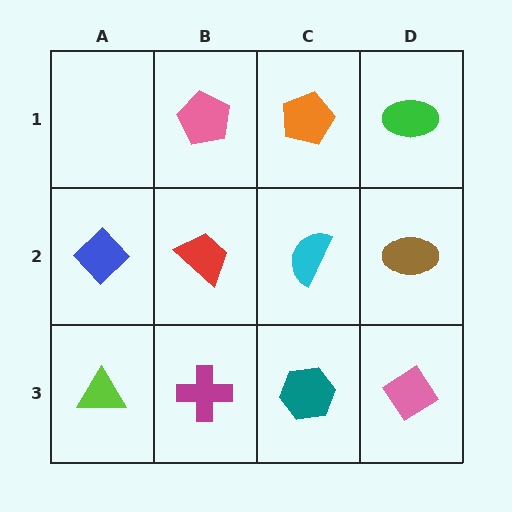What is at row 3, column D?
A pink diamond.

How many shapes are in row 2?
4 shapes.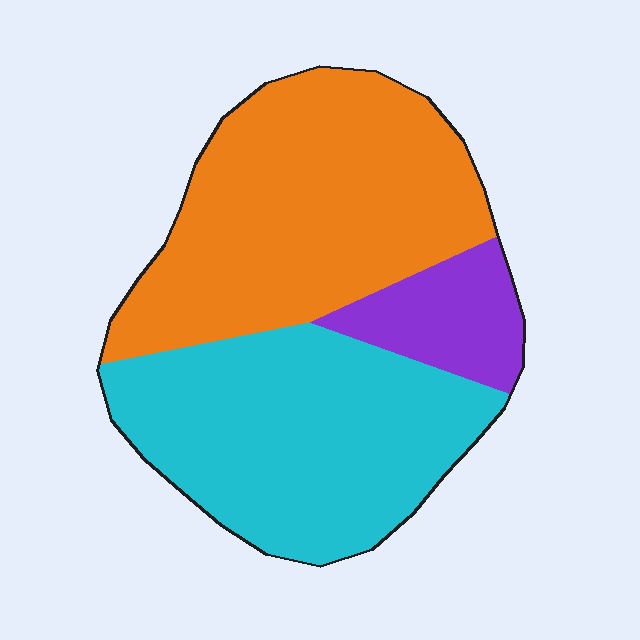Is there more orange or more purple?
Orange.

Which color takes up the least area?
Purple, at roughly 10%.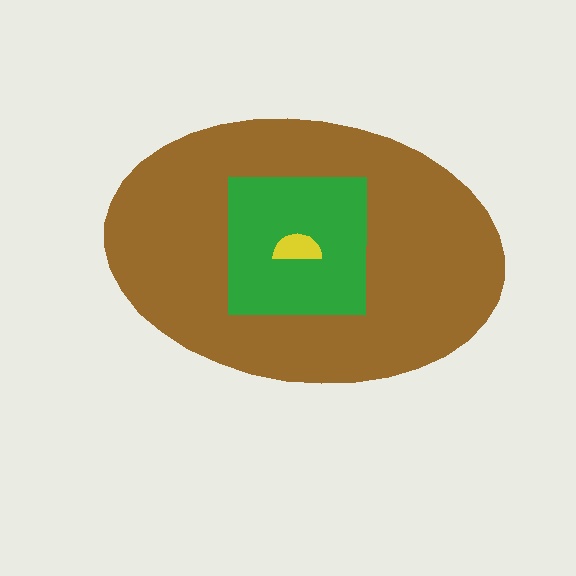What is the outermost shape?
The brown ellipse.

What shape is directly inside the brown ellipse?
The green square.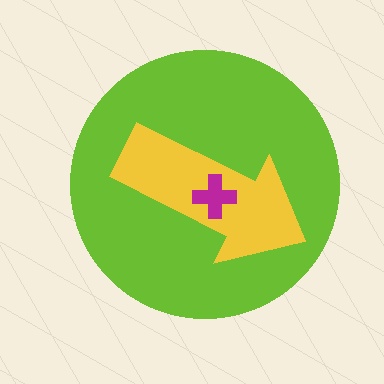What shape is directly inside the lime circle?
The yellow arrow.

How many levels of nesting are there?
3.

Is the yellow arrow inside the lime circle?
Yes.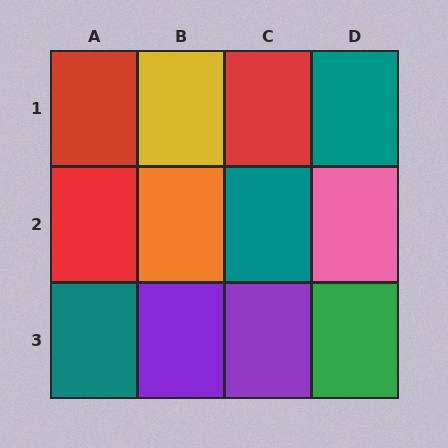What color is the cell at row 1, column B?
Yellow.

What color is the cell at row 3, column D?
Green.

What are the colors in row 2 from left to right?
Red, orange, teal, pink.